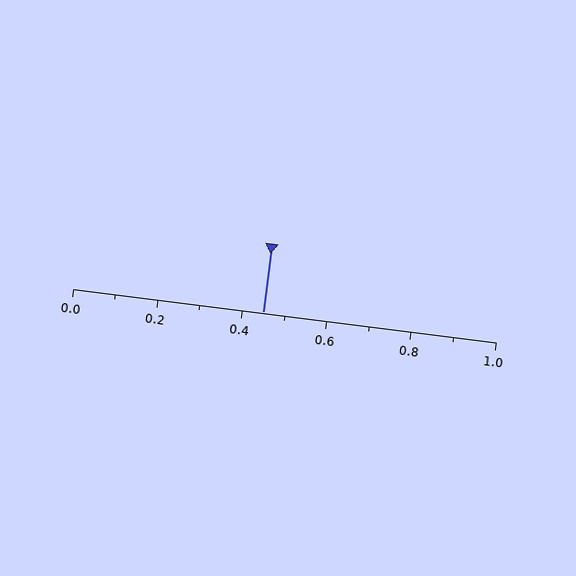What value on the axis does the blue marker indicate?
The marker indicates approximately 0.45.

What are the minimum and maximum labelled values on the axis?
The axis runs from 0.0 to 1.0.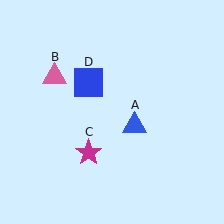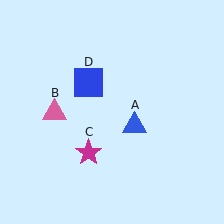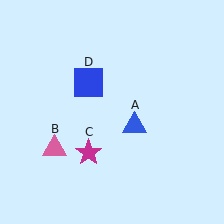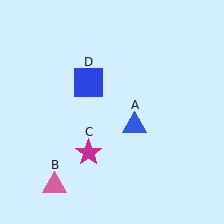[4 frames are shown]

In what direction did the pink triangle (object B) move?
The pink triangle (object B) moved down.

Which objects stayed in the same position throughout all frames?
Blue triangle (object A) and magenta star (object C) and blue square (object D) remained stationary.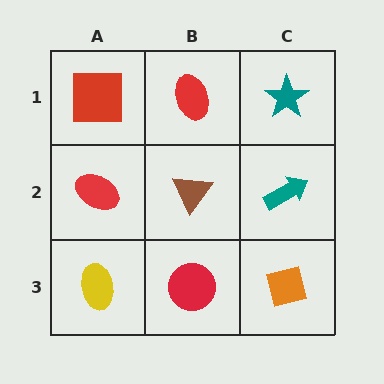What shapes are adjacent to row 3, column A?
A red ellipse (row 2, column A), a red circle (row 3, column B).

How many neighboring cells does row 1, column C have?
2.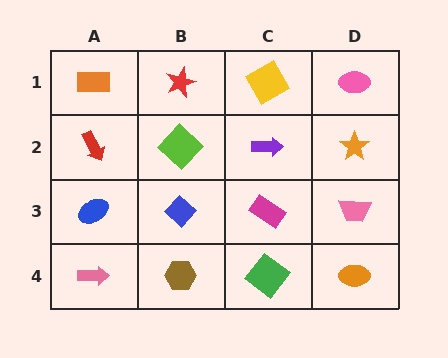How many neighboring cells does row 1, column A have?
2.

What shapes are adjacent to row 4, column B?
A blue diamond (row 3, column B), a pink arrow (row 4, column A), a green diamond (row 4, column C).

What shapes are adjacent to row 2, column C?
A yellow square (row 1, column C), a magenta rectangle (row 3, column C), a lime diamond (row 2, column B), an orange star (row 2, column D).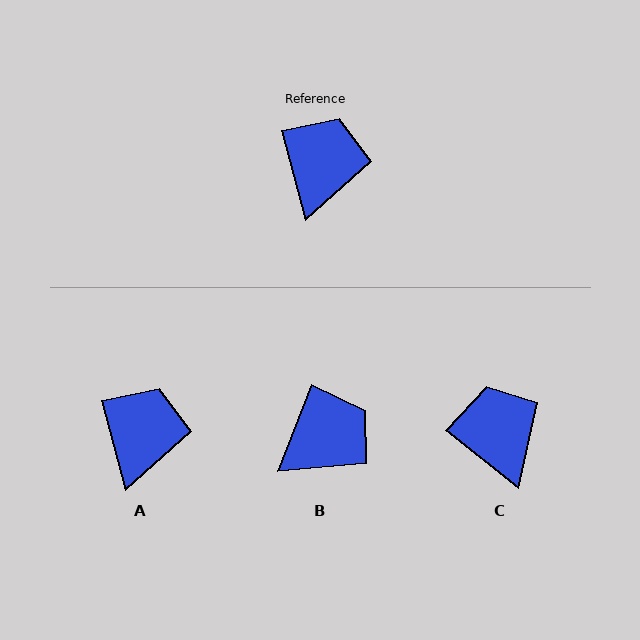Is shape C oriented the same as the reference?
No, it is off by about 36 degrees.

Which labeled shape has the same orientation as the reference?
A.